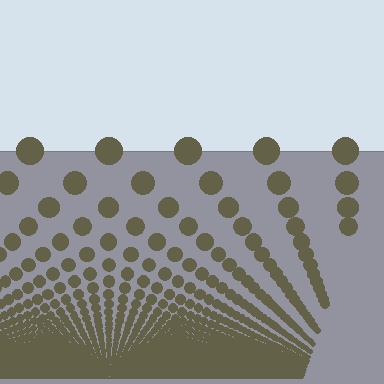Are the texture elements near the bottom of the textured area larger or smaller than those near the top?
Smaller. The gradient is inverted — elements near the bottom are smaller and denser.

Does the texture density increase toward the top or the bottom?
Density increases toward the bottom.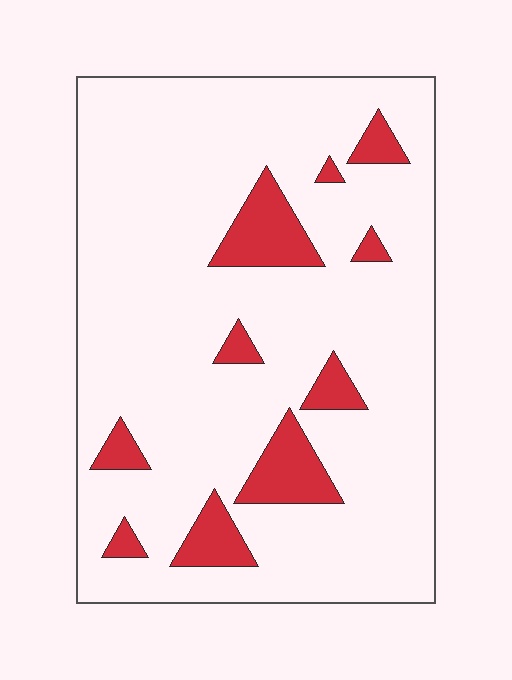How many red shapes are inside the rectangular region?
10.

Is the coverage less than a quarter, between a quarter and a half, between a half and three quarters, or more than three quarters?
Less than a quarter.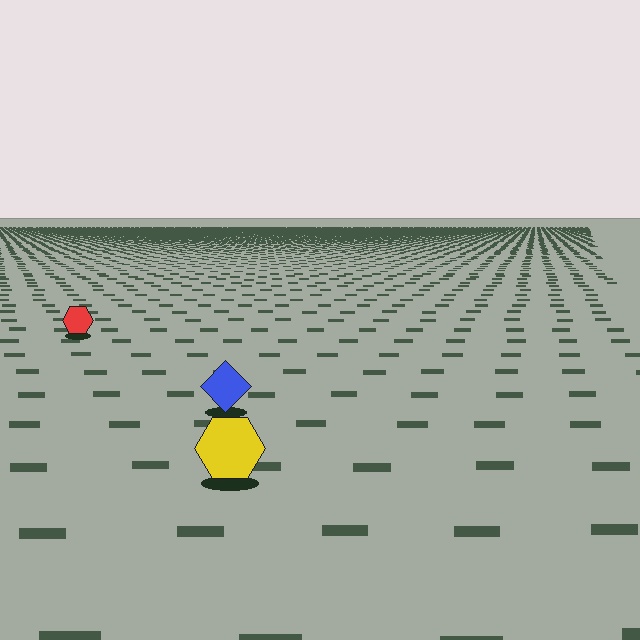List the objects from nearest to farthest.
From nearest to farthest: the yellow hexagon, the blue diamond, the red hexagon.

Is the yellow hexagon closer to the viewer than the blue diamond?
Yes. The yellow hexagon is closer — you can tell from the texture gradient: the ground texture is coarser near it.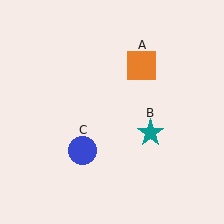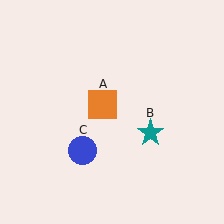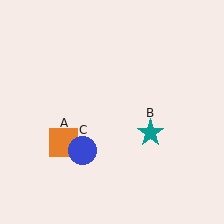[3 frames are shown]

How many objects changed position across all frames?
1 object changed position: orange square (object A).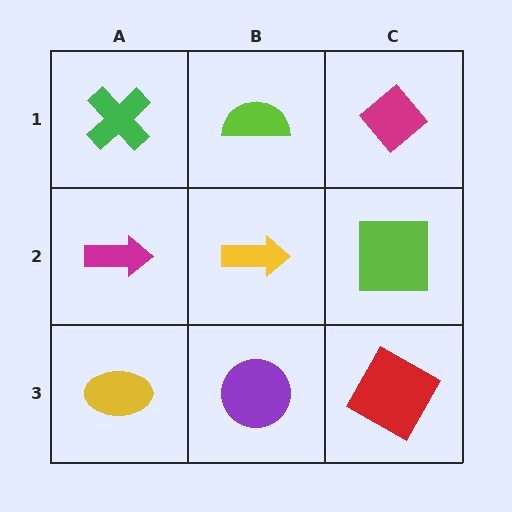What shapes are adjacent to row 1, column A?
A magenta arrow (row 2, column A), a lime semicircle (row 1, column B).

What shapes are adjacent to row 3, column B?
A yellow arrow (row 2, column B), a yellow ellipse (row 3, column A), a red square (row 3, column C).